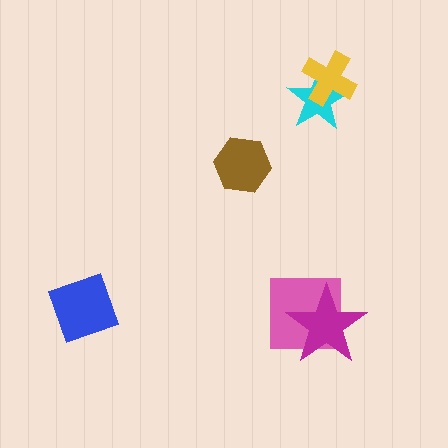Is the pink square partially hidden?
Yes, it is partially covered by another shape.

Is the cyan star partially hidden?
Yes, it is partially covered by another shape.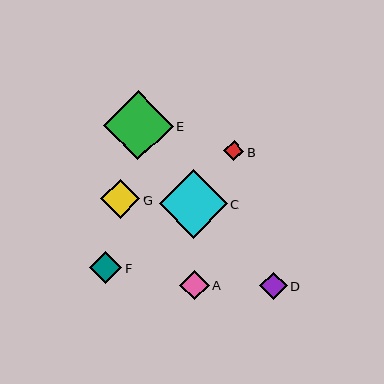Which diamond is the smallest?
Diamond B is the smallest with a size of approximately 20 pixels.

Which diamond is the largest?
Diamond E is the largest with a size of approximately 69 pixels.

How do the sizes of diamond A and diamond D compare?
Diamond A and diamond D are approximately the same size.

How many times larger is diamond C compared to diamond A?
Diamond C is approximately 2.3 times the size of diamond A.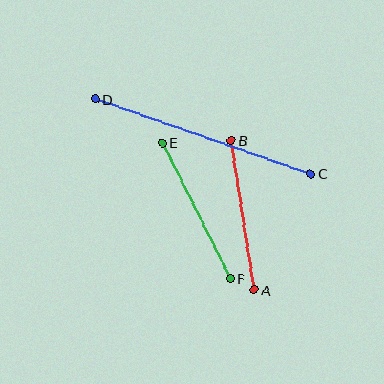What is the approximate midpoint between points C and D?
The midpoint is at approximately (203, 136) pixels.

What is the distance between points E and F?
The distance is approximately 152 pixels.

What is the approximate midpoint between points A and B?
The midpoint is at approximately (243, 215) pixels.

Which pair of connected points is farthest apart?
Points C and D are farthest apart.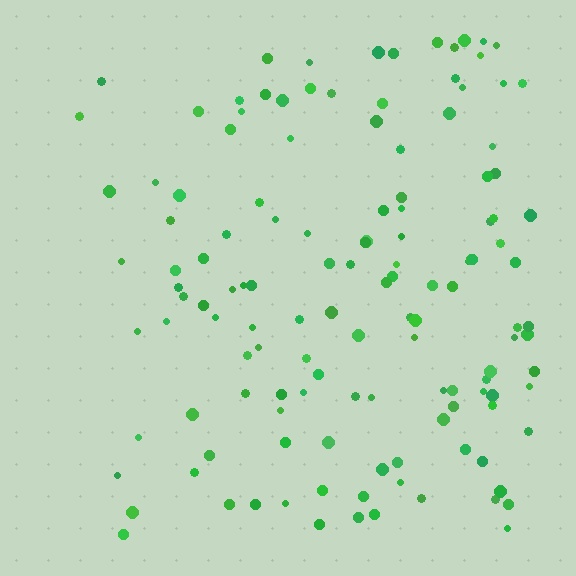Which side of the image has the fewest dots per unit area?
The left.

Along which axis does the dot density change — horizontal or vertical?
Horizontal.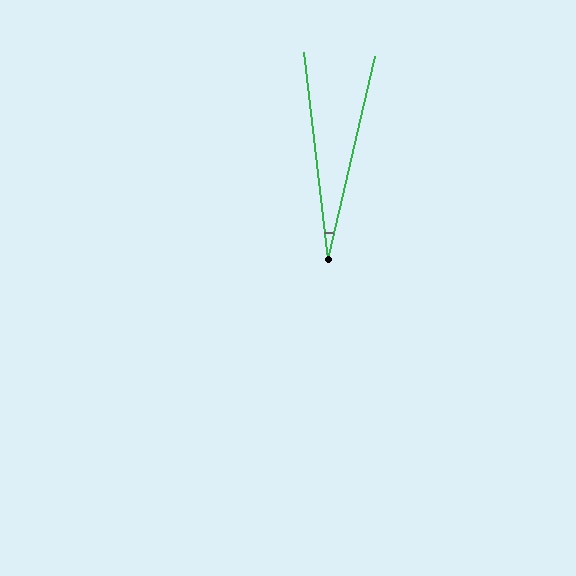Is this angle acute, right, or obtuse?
It is acute.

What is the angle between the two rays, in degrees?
Approximately 19 degrees.